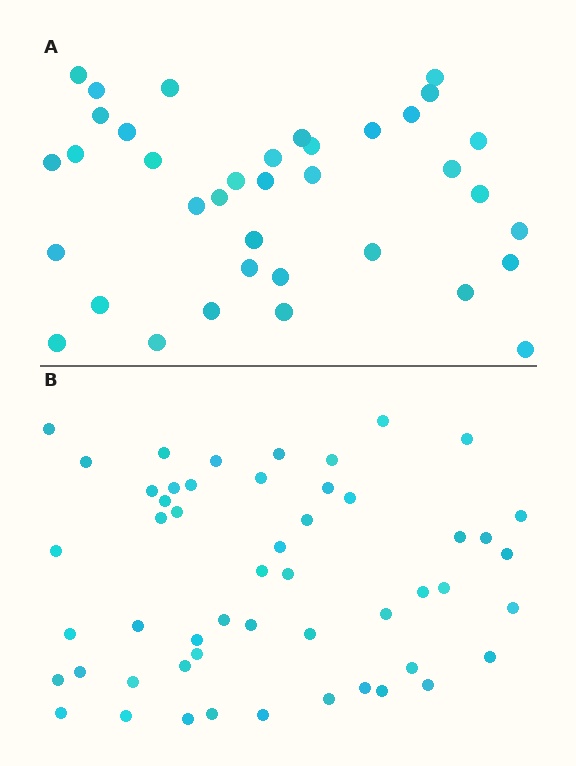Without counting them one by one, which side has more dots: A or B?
Region B (the bottom region) has more dots.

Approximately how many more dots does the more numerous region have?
Region B has approximately 15 more dots than region A.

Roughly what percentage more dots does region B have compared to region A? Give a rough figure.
About 40% more.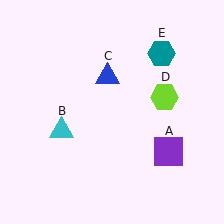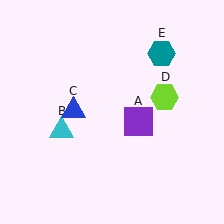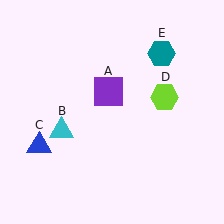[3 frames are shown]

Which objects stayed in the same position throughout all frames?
Cyan triangle (object B) and lime hexagon (object D) and teal hexagon (object E) remained stationary.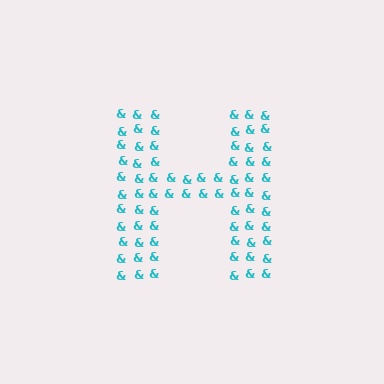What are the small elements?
The small elements are ampersands.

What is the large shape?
The large shape is the letter H.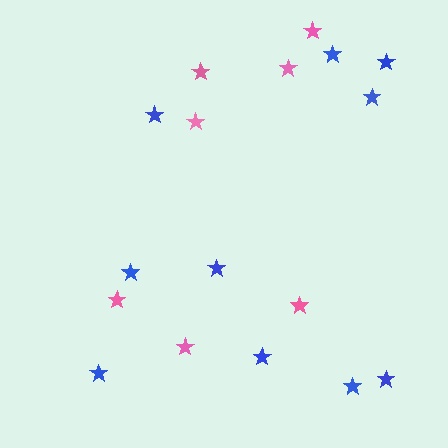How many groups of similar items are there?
There are 2 groups: one group of pink stars (7) and one group of blue stars (10).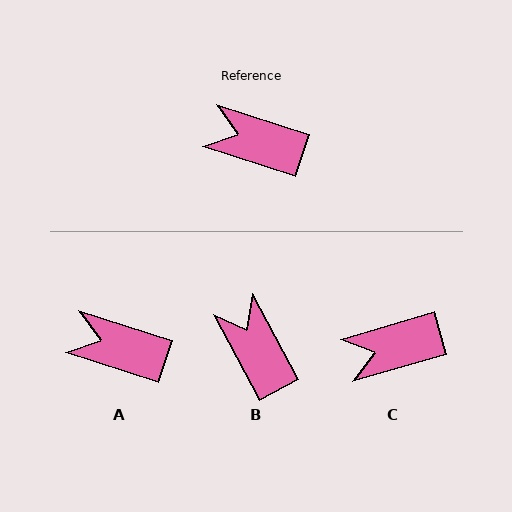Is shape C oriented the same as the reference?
No, it is off by about 34 degrees.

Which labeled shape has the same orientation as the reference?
A.